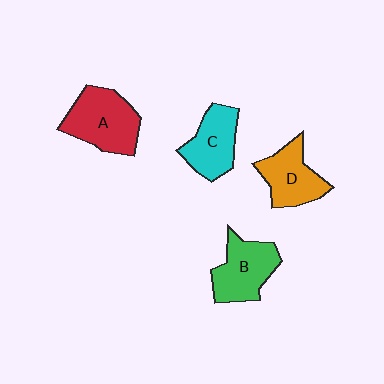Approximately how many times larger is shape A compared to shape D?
Approximately 1.2 times.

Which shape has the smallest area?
Shape C (cyan).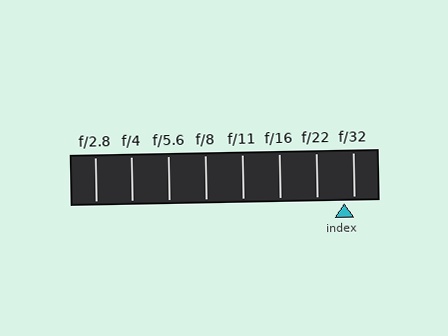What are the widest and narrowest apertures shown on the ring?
The widest aperture shown is f/2.8 and the narrowest is f/32.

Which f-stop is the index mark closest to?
The index mark is closest to f/32.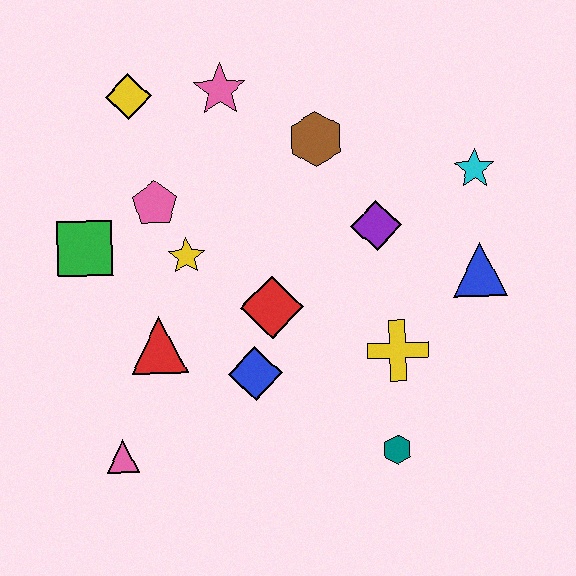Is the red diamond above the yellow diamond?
No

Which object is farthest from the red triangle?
The cyan star is farthest from the red triangle.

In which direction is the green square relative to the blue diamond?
The green square is to the left of the blue diamond.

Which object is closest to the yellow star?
The pink pentagon is closest to the yellow star.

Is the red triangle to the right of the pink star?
No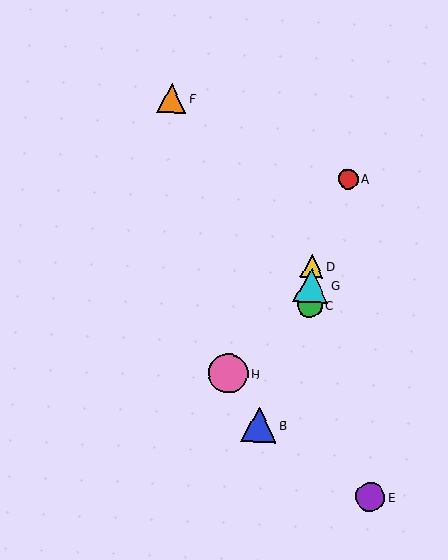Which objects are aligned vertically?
Objects C, D, G are aligned vertically.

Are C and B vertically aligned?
No, C is at x≈310 and B is at x≈259.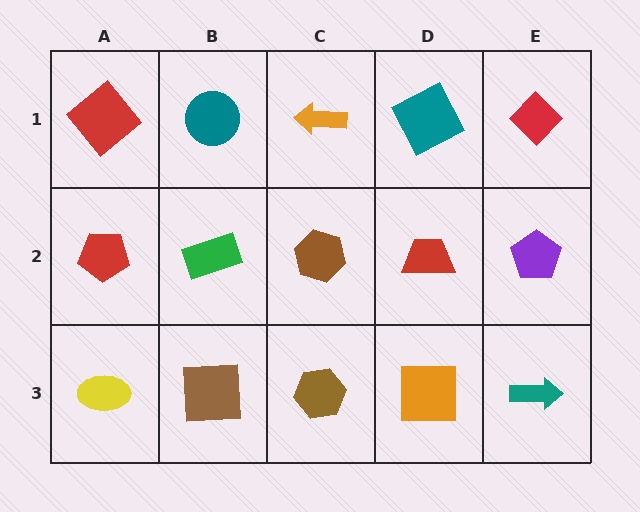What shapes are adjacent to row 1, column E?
A purple pentagon (row 2, column E), a teal square (row 1, column D).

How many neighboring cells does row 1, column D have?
3.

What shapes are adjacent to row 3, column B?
A green rectangle (row 2, column B), a yellow ellipse (row 3, column A), a brown hexagon (row 3, column C).